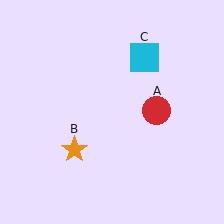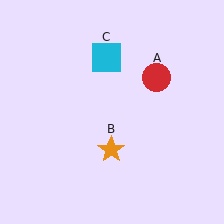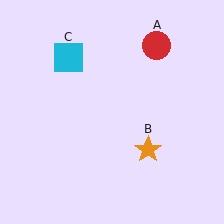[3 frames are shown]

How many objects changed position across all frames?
3 objects changed position: red circle (object A), orange star (object B), cyan square (object C).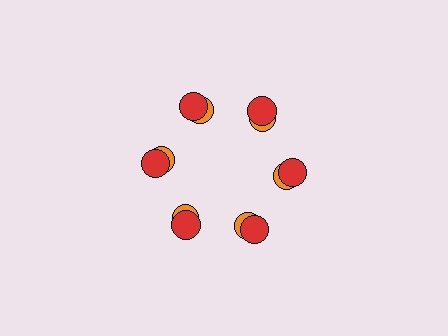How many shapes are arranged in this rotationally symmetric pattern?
There are 12 shapes, arranged in 6 groups of 2.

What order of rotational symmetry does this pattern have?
This pattern has 6-fold rotational symmetry.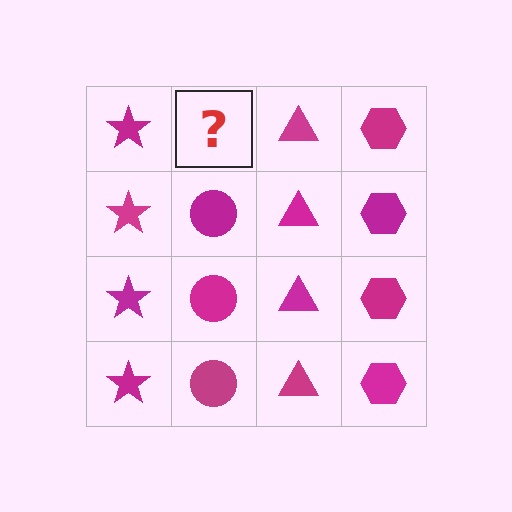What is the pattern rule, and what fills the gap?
The rule is that each column has a consistent shape. The gap should be filled with a magenta circle.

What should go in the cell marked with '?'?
The missing cell should contain a magenta circle.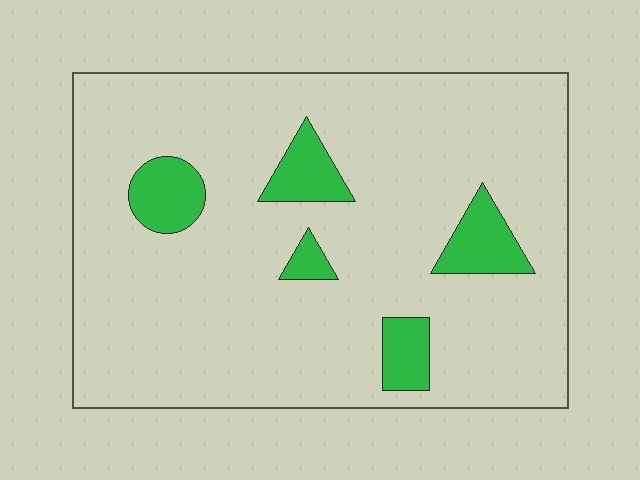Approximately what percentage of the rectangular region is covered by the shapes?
Approximately 10%.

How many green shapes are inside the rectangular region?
5.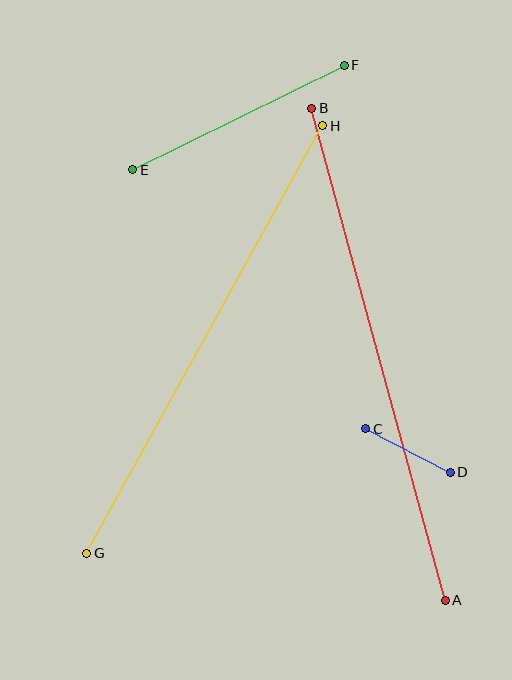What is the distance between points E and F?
The distance is approximately 235 pixels.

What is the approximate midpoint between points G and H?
The midpoint is at approximately (205, 340) pixels.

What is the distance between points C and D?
The distance is approximately 95 pixels.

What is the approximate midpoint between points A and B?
The midpoint is at approximately (378, 354) pixels.